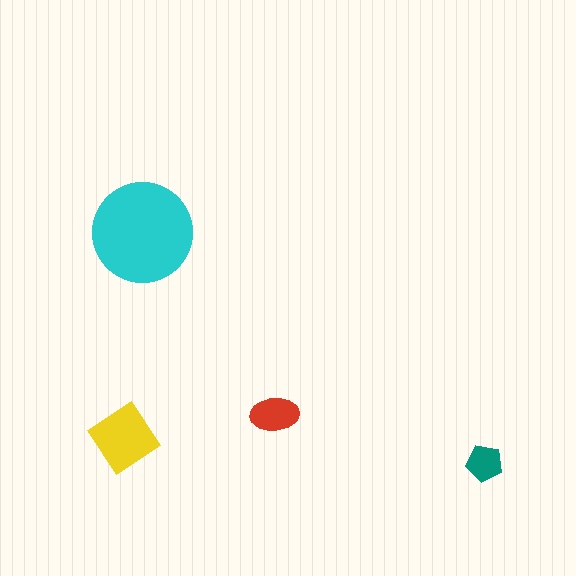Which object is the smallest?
The teal pentagon.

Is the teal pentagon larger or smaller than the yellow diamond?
Smaller.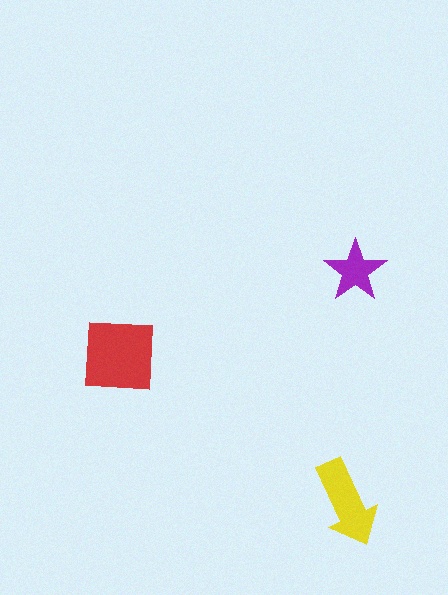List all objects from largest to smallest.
The red square, the yellow arrow, the purple star.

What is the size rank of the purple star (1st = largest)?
3rd.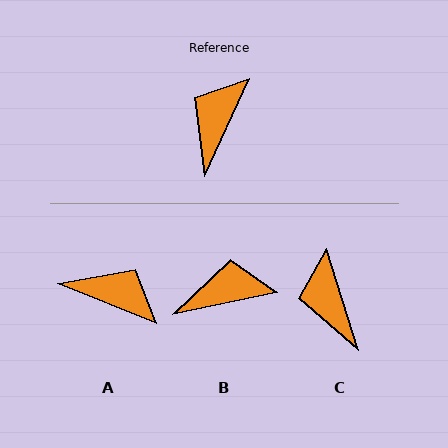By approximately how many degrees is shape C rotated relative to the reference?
Approximately 42 degrees counter-clockwise.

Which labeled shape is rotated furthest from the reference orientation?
A, about 87 degrees away.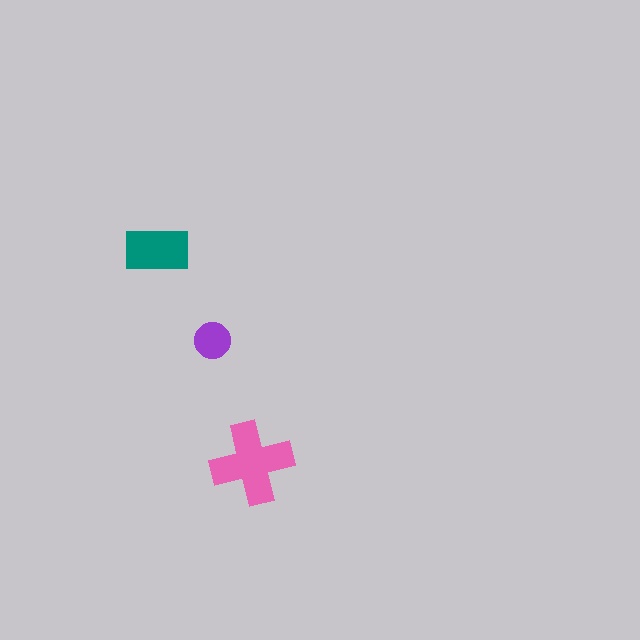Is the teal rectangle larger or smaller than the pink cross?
Smaller.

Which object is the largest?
The pink cross.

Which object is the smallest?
The purple circle.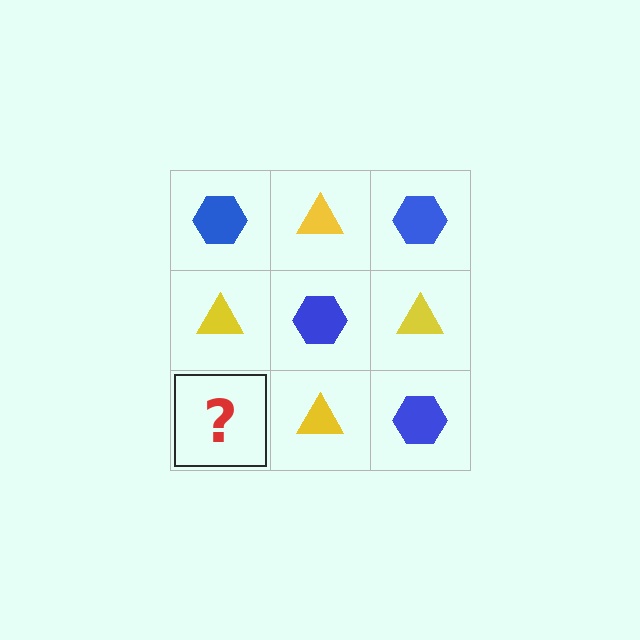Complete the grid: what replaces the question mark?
The question mark should be replaced with a blue hexagon.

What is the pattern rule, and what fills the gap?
The rule is that it alternates blue hexagon and yellow triangle in a checkerboard pattern. The gap should be filled with a blue hexagon.